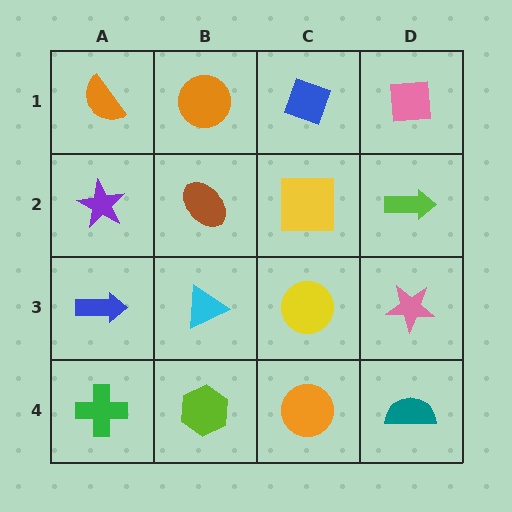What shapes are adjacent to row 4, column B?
A cyan triangle (row 3, column B), a green cross (row 4, column A), an orange circle (row 4, column C).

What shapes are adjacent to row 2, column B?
An orange circle (row 1, column B), a cyan triangle (row 3, column B), a purple star (row 2, column A), a yellow square (row 2, column C).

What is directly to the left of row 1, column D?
A blue diamond.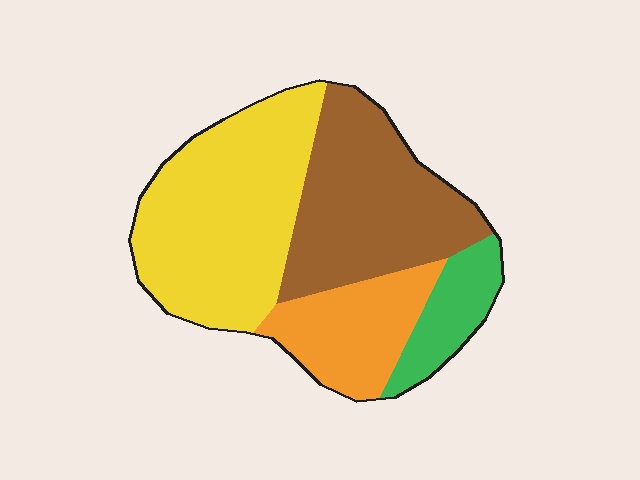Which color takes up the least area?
Green, at roughly 10%.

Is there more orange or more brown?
Brown.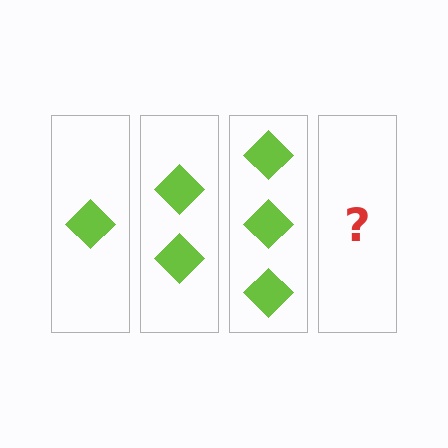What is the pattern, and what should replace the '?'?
The pattern is that each step adds one more diamond. The '?' should be 4 diamonds.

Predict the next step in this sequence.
The next step is 4 diamonds.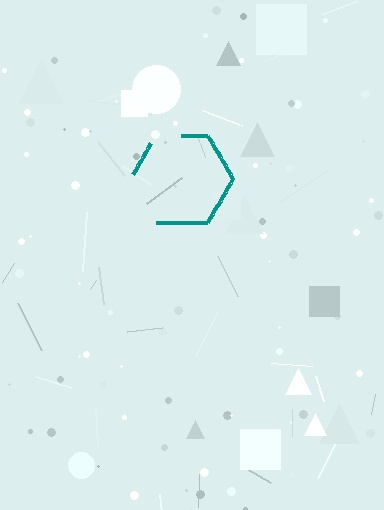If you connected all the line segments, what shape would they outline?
They would outline a hexagon.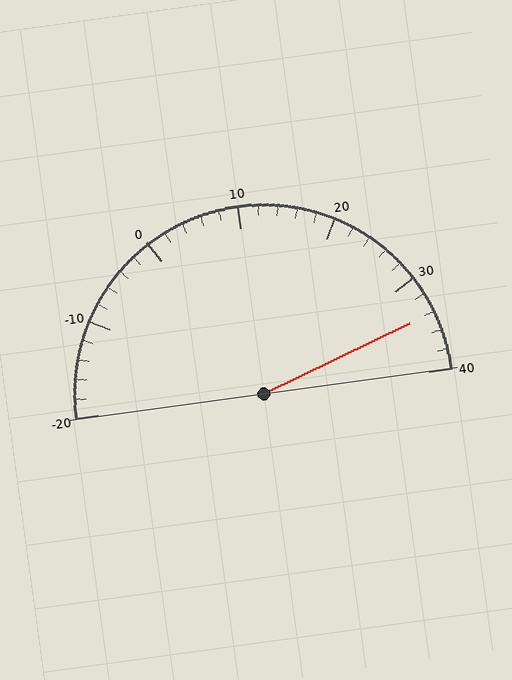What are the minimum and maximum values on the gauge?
The gauge ranges from -20 to 40.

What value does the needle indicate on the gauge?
The needle indicates approximately 34.